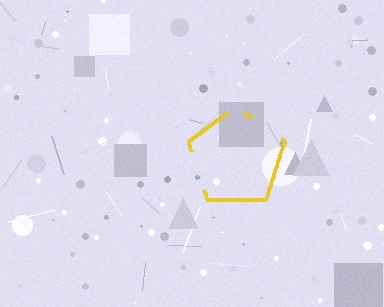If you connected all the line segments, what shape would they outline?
They would outline a pentagon.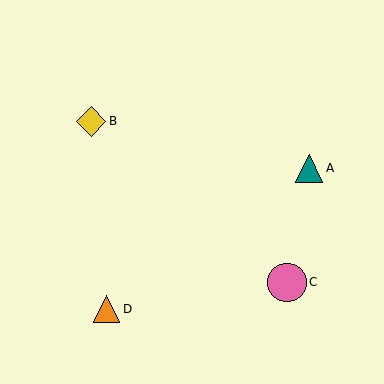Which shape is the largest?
The pink circle (labeled C) is the largest.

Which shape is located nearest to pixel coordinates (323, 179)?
The teal triangle (labeled A) at (309, 168) is nearest to that location.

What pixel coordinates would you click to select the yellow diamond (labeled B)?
Click at (91, 121) to select the yellow diamond B.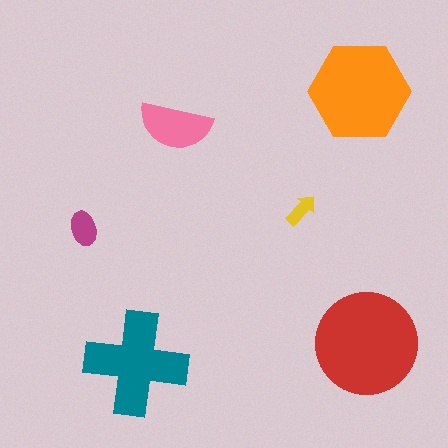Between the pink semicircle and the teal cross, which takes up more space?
The teal cross.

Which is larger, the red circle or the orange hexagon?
The red circle.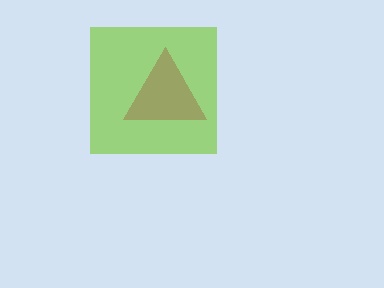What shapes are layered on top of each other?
The layered shapes are: a magenta triangle, a lime square.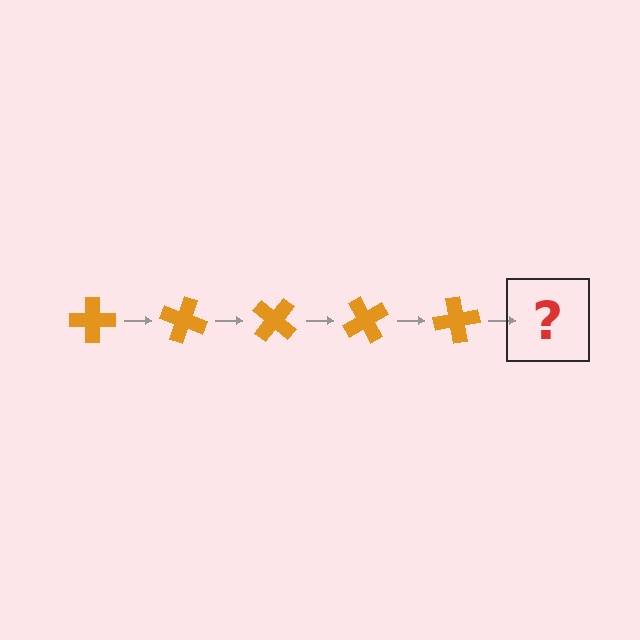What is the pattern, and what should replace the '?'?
The pattern is that the cross rotates 20 degrees each step. The '?' should be an orange cross rotated 100 degrees.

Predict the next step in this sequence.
The next step is an orange cross rotated 100 degrees.